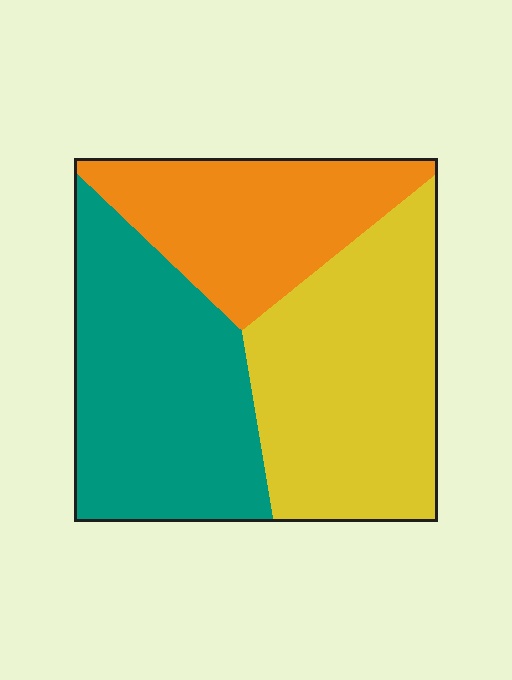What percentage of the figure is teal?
Teal covers about 35% of the figure.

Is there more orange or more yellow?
Yellow.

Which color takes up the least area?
Orange, at roughly 25%.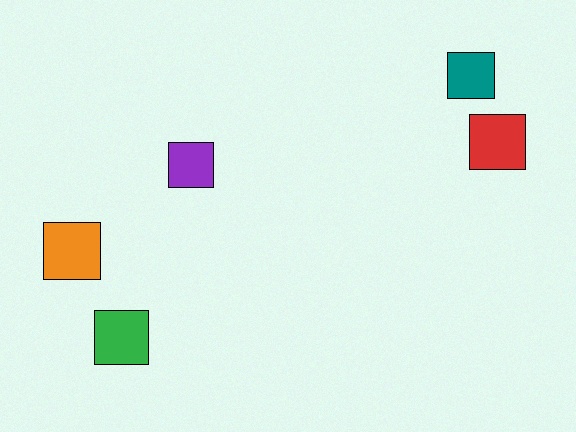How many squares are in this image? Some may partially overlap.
There are 5 squares.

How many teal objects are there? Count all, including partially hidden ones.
There is 1 teal object.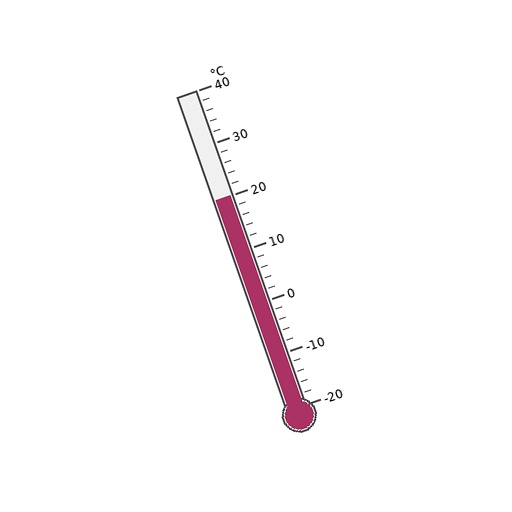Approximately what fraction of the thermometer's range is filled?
The thermometer is filled to approximately 65% of its range.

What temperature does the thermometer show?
The thermometer shows approximately 20°C.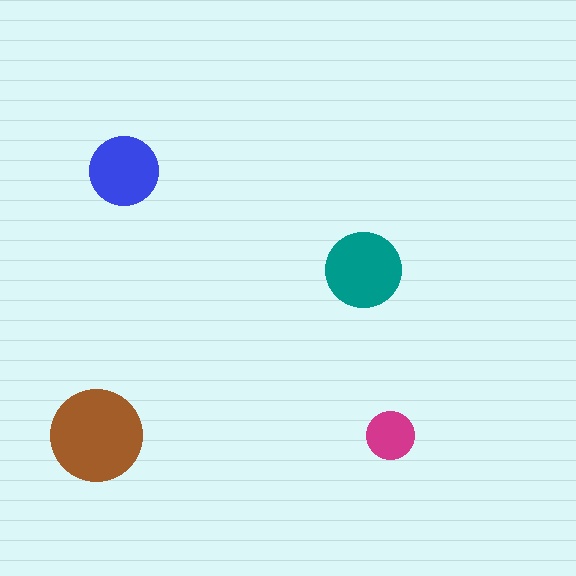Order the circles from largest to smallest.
the brown one, the teal one, the blue one, the magenta one.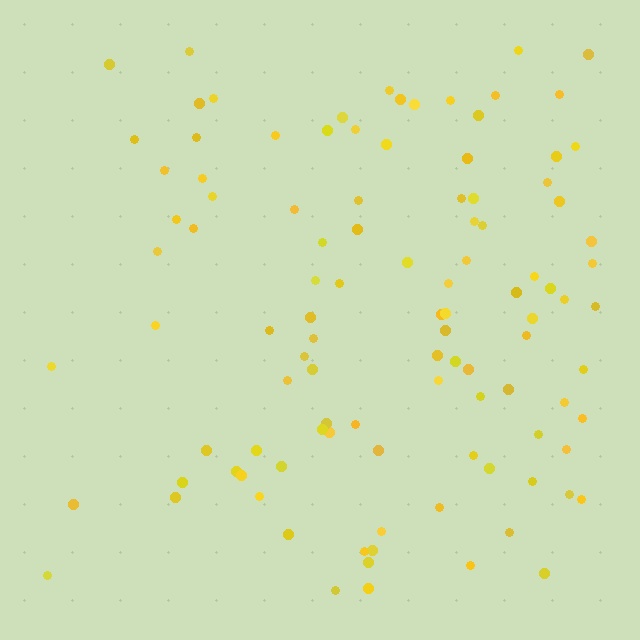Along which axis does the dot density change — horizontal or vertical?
Horizontal.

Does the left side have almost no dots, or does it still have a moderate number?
Still a moderate number, just noticeably fewer than the right.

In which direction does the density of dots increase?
From left to right, with the right side densest.